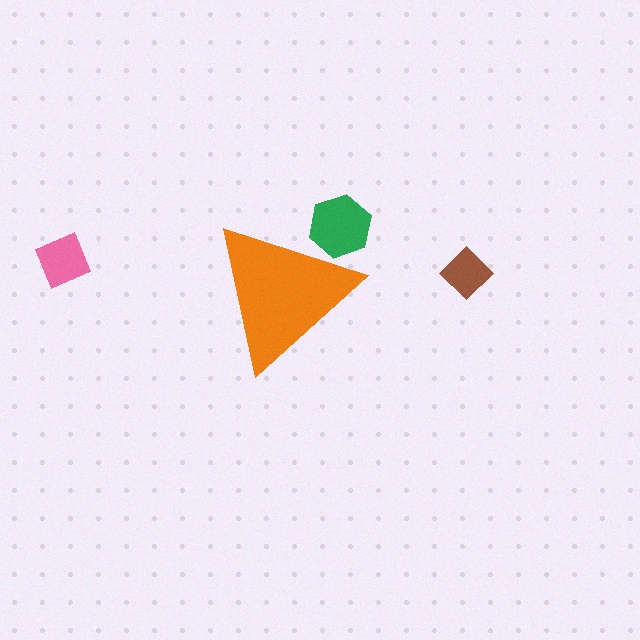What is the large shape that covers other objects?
An orange triangle.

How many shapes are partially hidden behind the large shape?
1 shape is partially hidden.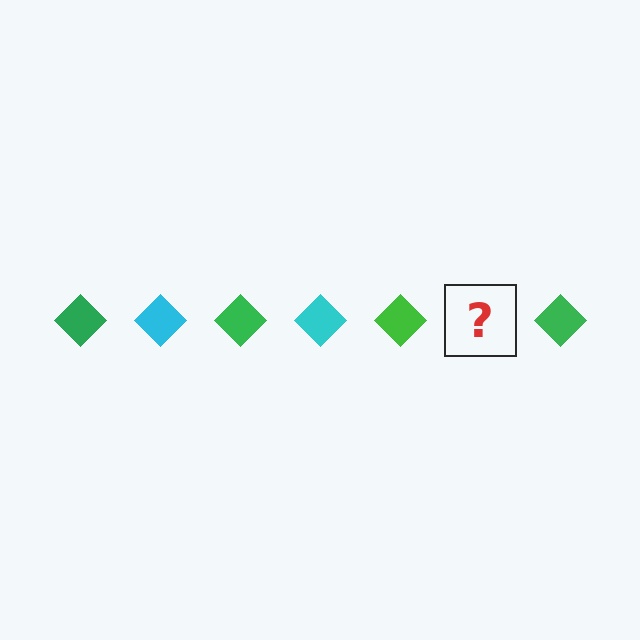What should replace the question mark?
The question mark should be replaced with a cyan diamond.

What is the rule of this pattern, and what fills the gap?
The rule is that the pattern cycles through green, cyan diamonds. The gap should be filled with a cyan diamond.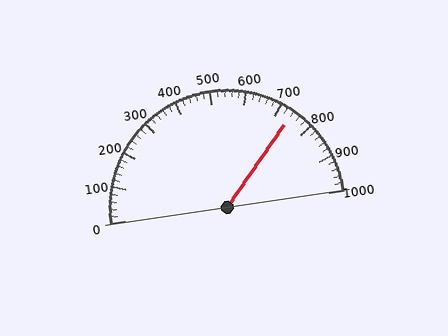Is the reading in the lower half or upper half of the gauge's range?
The reading is in the upper half of the range (0 to 1000).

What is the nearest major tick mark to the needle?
The nearest major tick mark is 700.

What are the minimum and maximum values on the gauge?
The gauge ranges from 0 to 1000.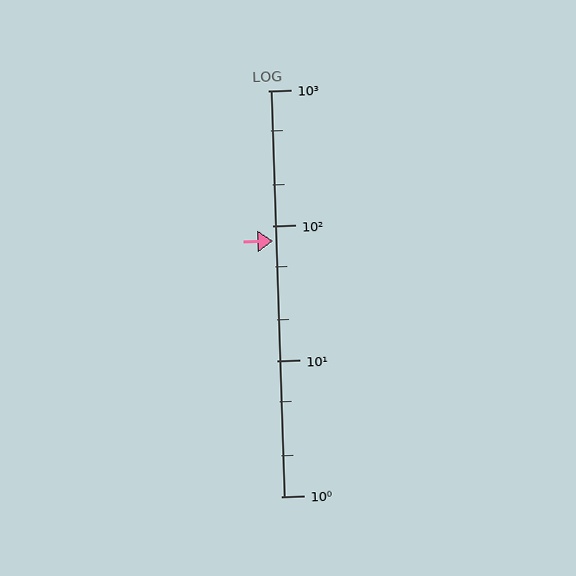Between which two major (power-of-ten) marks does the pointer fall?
The pointer is between 10 and 100.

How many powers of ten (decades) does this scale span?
The scale spans 3 decades, from 1 to 1000.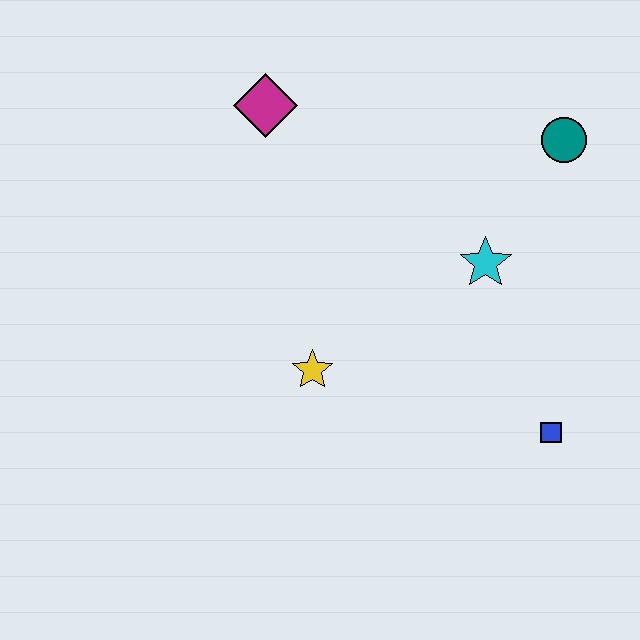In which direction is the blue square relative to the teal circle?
The blue square is below the teal circle.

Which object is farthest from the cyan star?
The magenta diamond is farthest from the cyan star.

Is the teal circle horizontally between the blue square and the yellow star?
No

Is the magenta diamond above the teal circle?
Yes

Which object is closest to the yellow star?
The cyan star is closest to the yellow star.